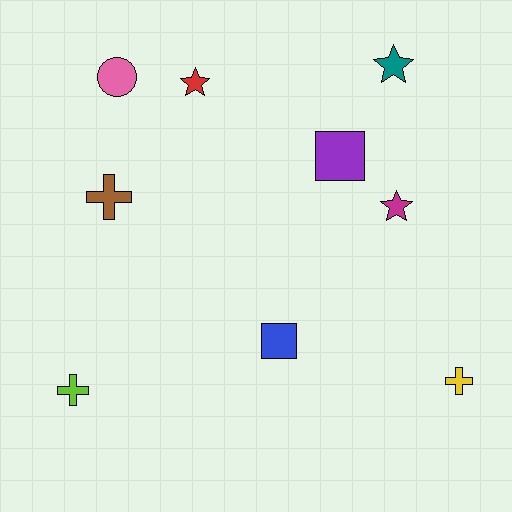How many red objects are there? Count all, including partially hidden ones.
There is 1 red object.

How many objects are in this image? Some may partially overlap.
There are 9 objects.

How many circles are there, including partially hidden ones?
There is 1 circle.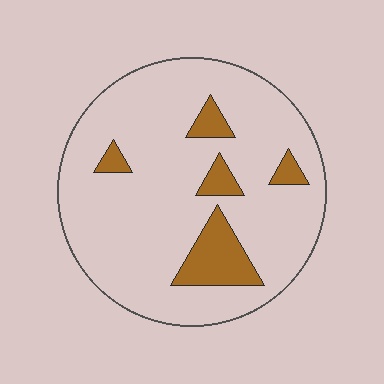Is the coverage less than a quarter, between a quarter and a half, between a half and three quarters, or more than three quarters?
Less than a quarter.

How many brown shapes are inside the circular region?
5.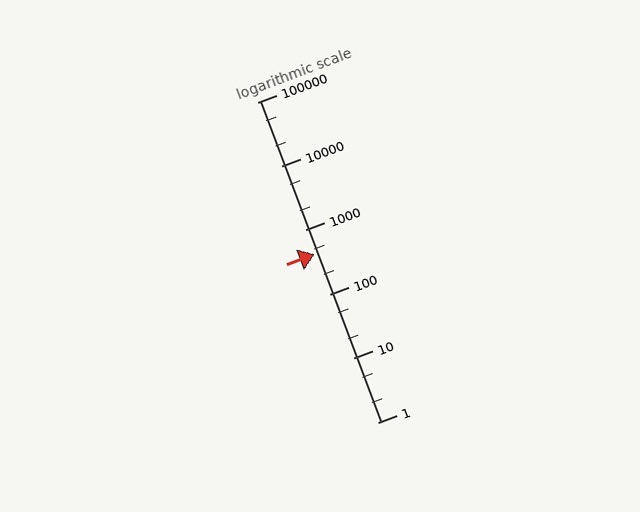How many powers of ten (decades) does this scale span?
The scale spans 5 decades, from 1 to 100000.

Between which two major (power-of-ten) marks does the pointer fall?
The pointer is between 100 and 1000.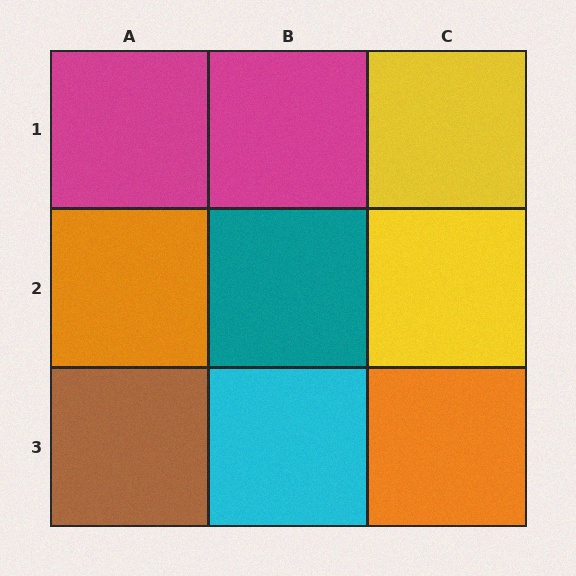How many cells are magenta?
2 cells are magenta.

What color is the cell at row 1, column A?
Magenta.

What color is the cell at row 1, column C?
Yellow.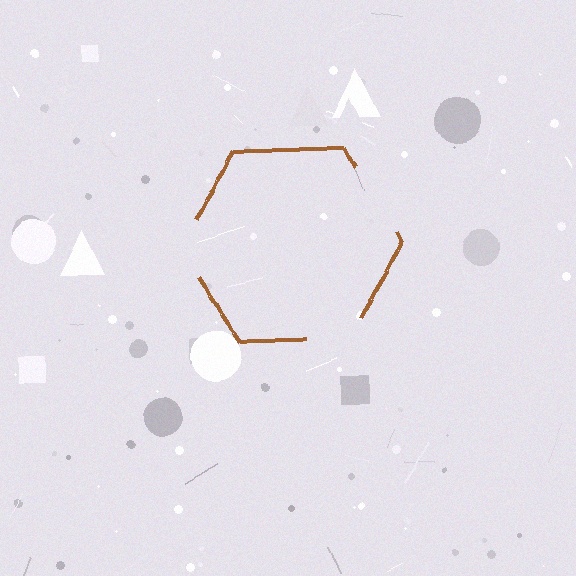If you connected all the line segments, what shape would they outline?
They would outline a hexagon.